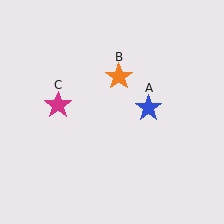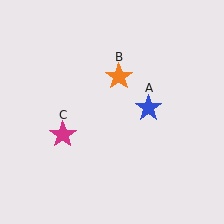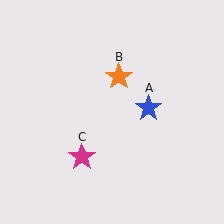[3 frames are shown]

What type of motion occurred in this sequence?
The magenta star (object C) rotated counterclockwise around the center of the scene.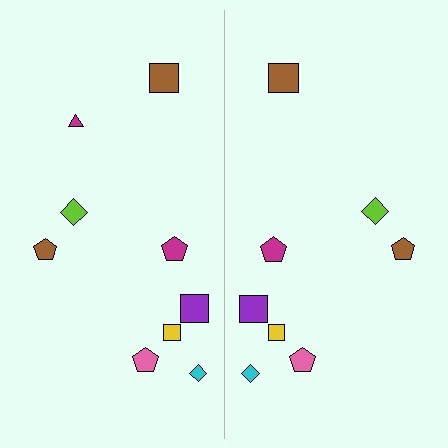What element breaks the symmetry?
A magenta triangle is missing from the right side.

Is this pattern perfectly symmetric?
No, the pattern is not perfectly symmetric. A magenta triangle is missing from the right side.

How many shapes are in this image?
There are 17 shapes in this image.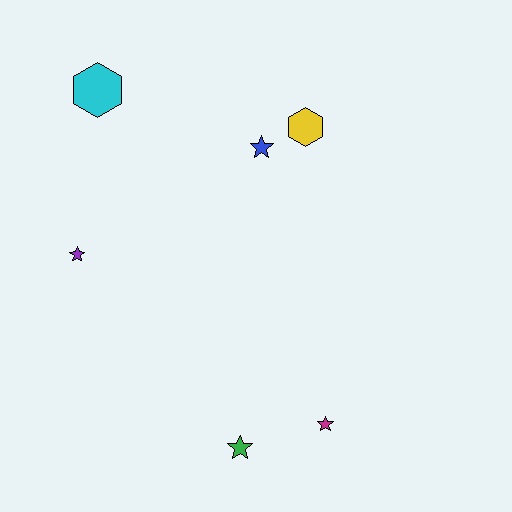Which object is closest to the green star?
The magenta star is closest to the green star.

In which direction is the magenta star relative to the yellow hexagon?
The magenta star is below the yellow hexagon.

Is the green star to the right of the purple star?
Yes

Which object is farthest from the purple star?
The magenta star is farthest from the purple star.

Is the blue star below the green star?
No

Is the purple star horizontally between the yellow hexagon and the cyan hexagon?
No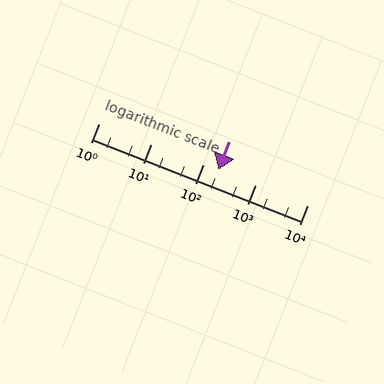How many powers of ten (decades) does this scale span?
The scale spans 4 decades, from 1 to 10000.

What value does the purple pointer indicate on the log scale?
The pointer indicates approximately 200.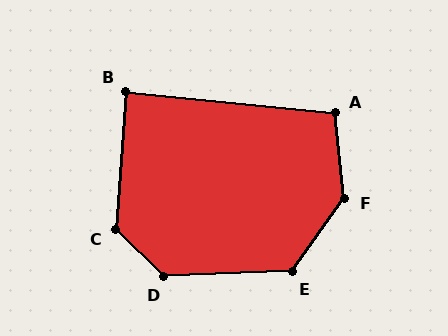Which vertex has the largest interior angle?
F, at approximately 139 degrees.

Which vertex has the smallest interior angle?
B, at approximately 88 degrees.